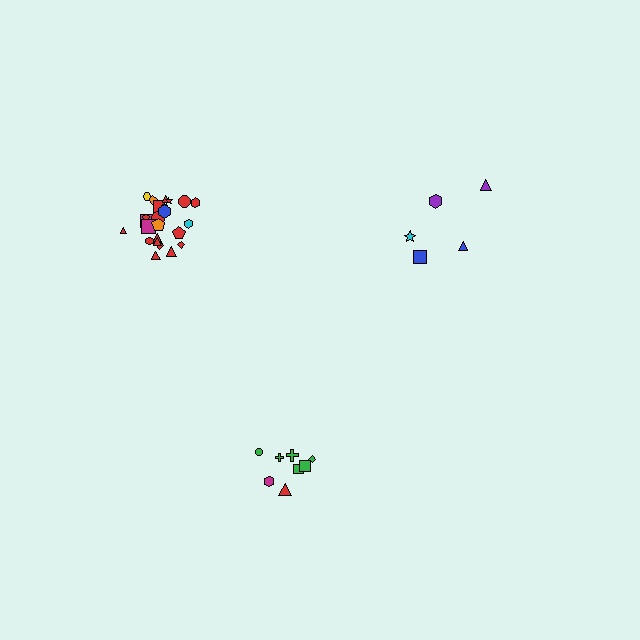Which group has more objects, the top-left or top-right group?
The top-left group.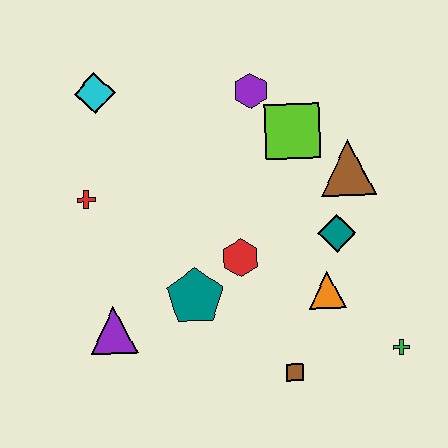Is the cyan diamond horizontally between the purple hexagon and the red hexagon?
No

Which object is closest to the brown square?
The orange triangle is closest to the brown square.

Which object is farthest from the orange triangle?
The cyan diamond is farthest from the orange triangle.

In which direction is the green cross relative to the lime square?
The green cross is below the lime square.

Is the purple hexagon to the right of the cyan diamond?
Yes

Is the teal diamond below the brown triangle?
Yes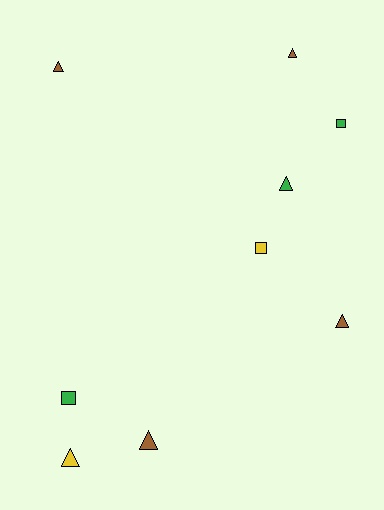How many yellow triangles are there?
There is 1 yellow triangle.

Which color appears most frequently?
Brown, with 4 objects.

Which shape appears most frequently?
Triangle, with 6 objects.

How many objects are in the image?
There are 9 objects.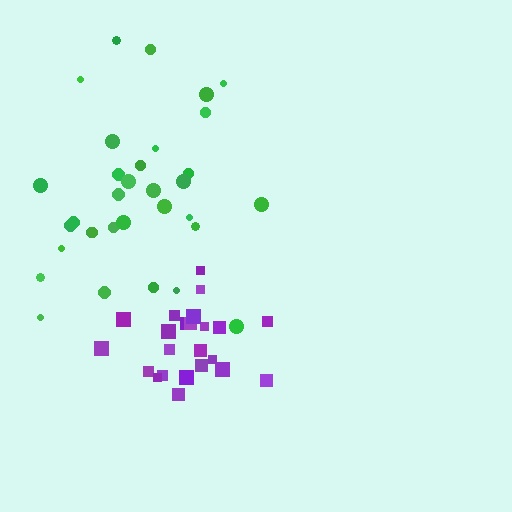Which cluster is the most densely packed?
Purple.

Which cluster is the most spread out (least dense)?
Green.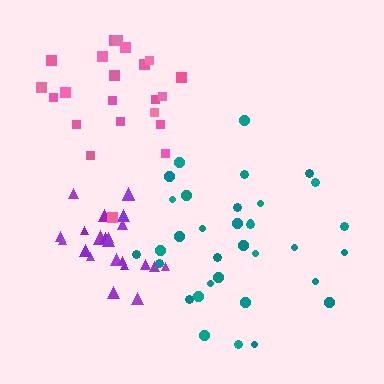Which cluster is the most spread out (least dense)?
Teal.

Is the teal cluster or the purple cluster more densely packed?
Purple.